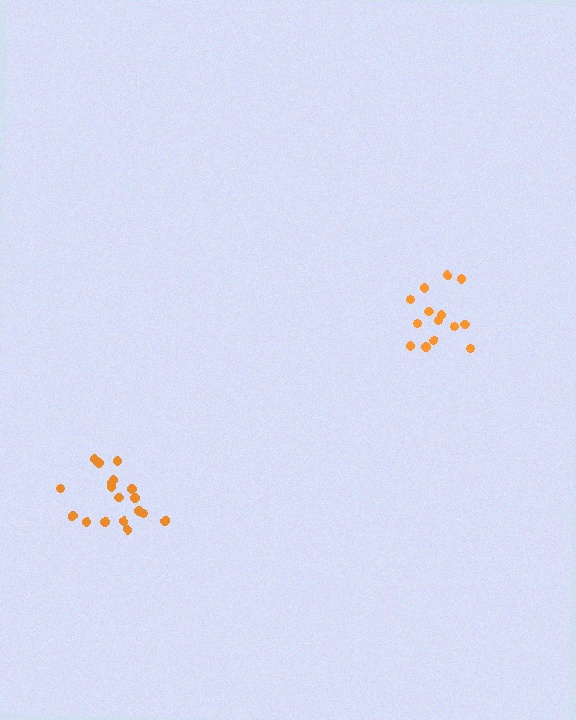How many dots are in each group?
Group 1: 14 dots, Group 2: 19 dots (33 total).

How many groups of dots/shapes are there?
There are 2 groups.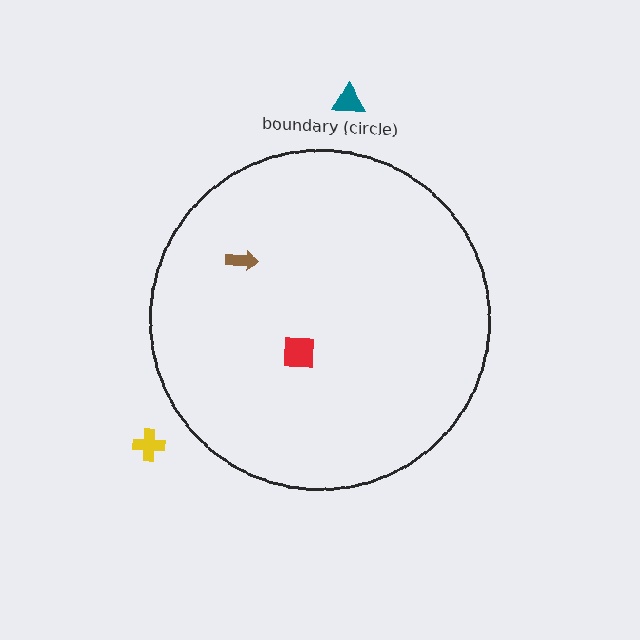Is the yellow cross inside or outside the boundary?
Outside.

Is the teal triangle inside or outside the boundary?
Outside.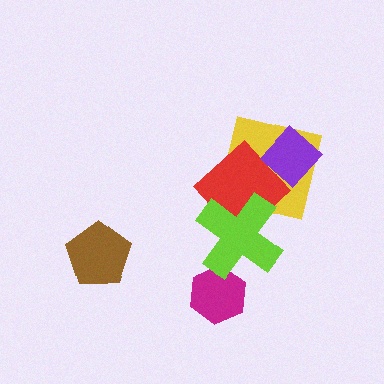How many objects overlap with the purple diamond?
1 object overlaps with the purple diamond.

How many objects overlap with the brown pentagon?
0 objects overlap with the brown pentagon.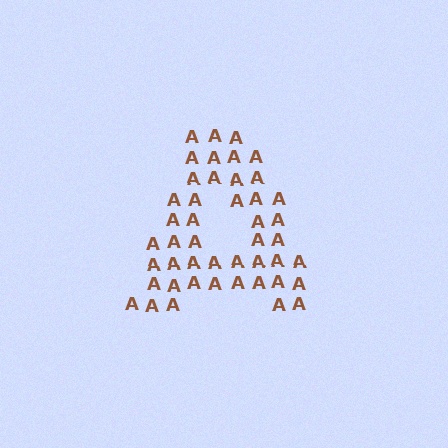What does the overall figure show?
The overall figure shows the letter A.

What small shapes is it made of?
It is made of small letter A's.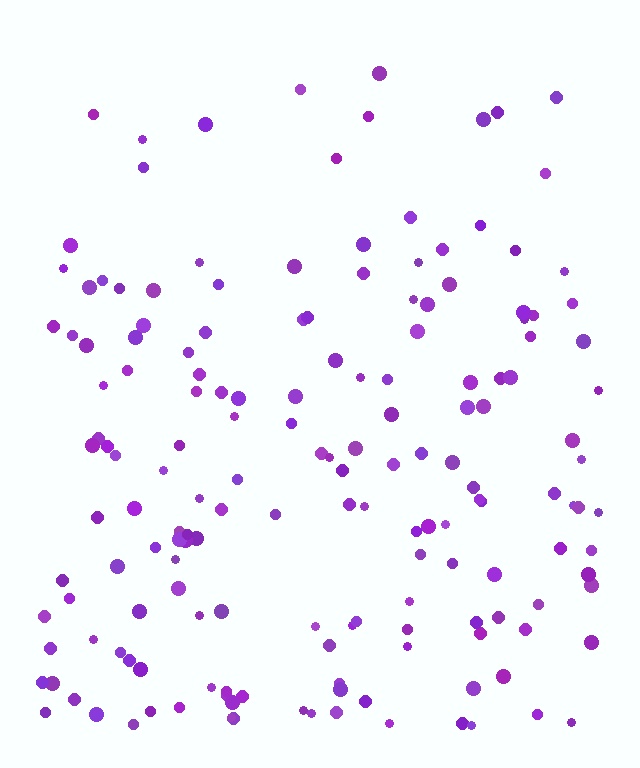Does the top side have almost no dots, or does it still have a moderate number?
Still a moderate number, just noticeably fewer than the bottom.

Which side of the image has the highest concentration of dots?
The bottom.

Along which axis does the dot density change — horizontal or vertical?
Vertical.